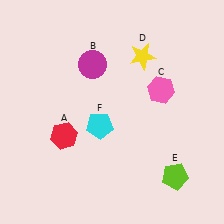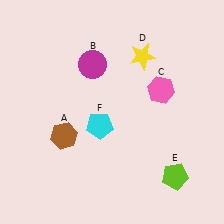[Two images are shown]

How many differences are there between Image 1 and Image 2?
There is 1 difference between the two images.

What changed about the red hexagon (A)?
In Image 1, A is red. In Image 2, it changed to brown.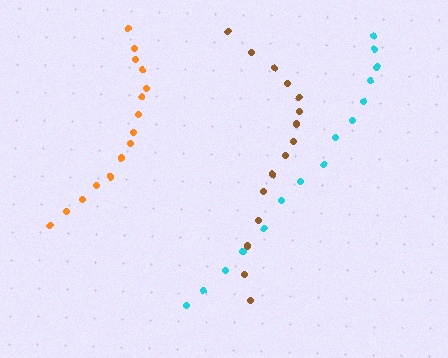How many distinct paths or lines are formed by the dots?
There are 3 distinct paths.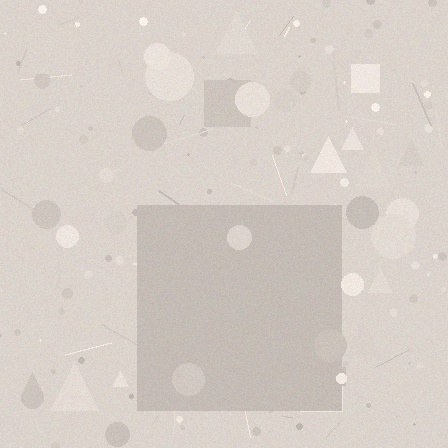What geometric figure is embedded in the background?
A square is embedded in the background.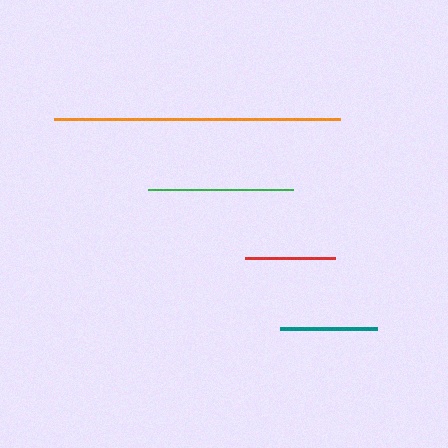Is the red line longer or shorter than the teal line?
The teal line is longer than the red line.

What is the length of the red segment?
The red segment is approximately 90 pixels long.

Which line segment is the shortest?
The red line is the shortest at approximately 90 pixels.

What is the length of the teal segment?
The teal segment is approximately 97 pixels long.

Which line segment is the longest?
The orange line is the longest at approximately 285 pixels.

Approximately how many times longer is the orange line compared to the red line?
The orange line is approximately 3.2 times the length of the red line.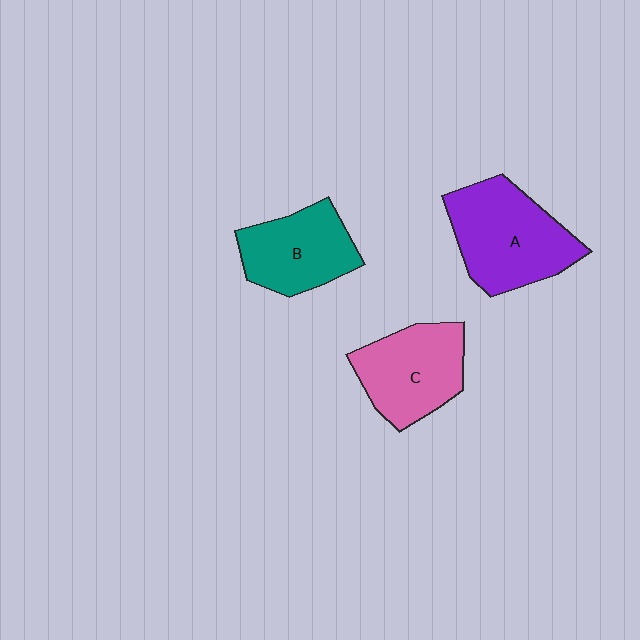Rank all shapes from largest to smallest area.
From largest to smallest: A (purple), C (pink), B (teal).